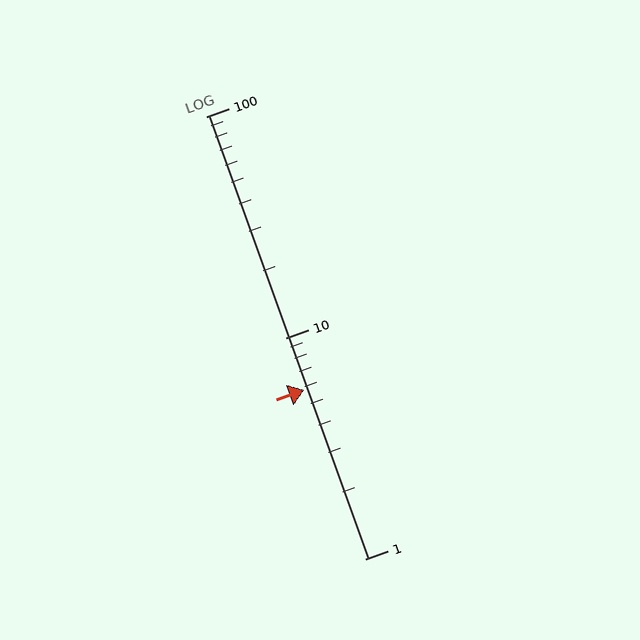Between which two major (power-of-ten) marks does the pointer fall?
The pointer is between 1 and 10.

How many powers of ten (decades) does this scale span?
The scale spans 2 decades, from 1 to 100.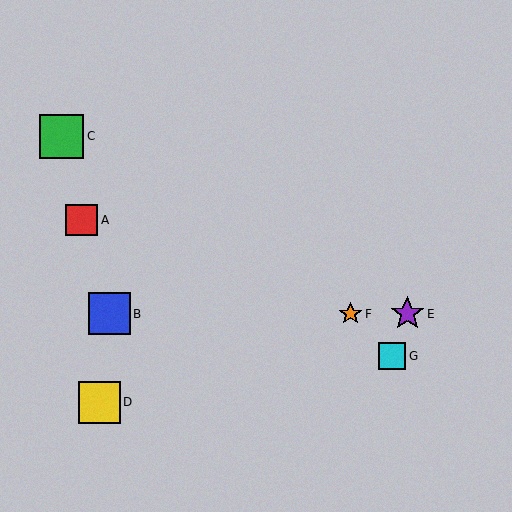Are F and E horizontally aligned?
Yes, both are at y≈314.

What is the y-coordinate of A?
Object A is at y≈220.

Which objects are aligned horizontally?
Objects B, E, F are aligned horizontally.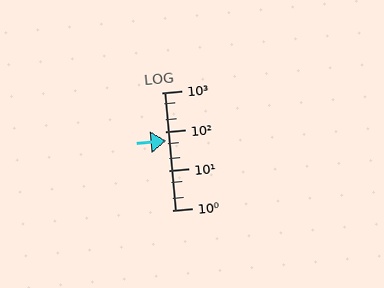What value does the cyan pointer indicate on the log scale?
The pointer indicates approximately 57.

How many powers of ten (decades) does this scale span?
The scale spans 3 decades, from 1 to 1000.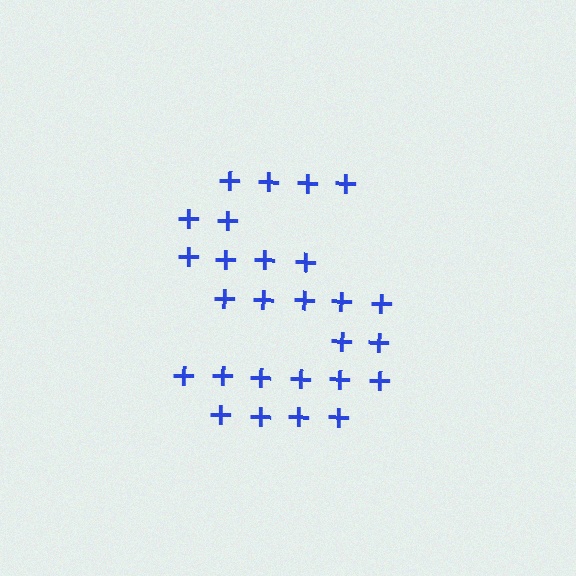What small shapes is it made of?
It is made of small plus signs.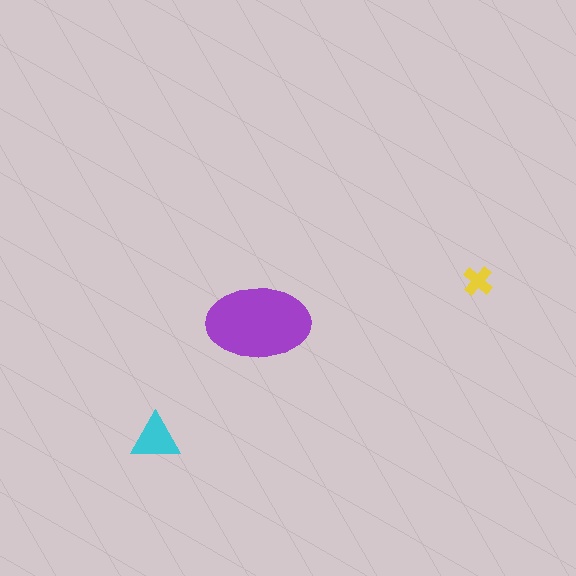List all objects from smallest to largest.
The yellow cross, the cyan triangle, the purple ellipse.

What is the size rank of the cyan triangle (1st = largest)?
2nd.